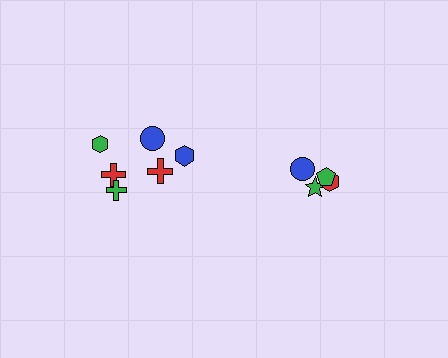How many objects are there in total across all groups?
There are 10 objects.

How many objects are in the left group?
There are 6 objects.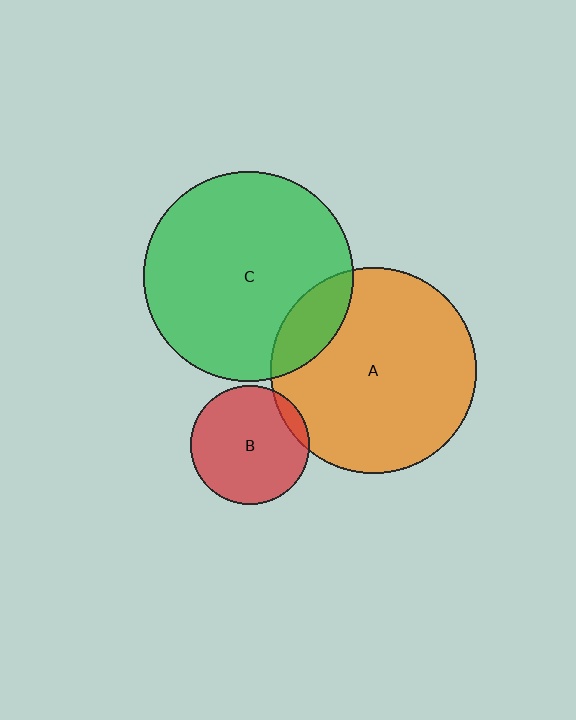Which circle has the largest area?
Circle C (green).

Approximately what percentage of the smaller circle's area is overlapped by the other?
Approximately 10%.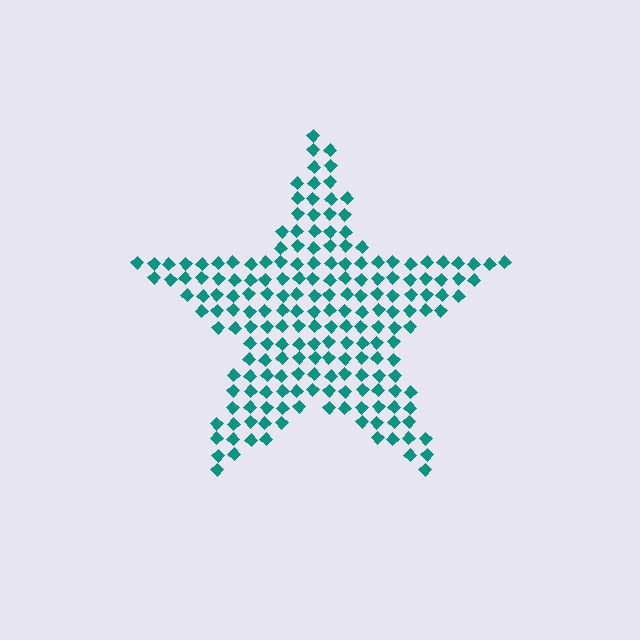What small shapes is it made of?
It is made of small diamonds.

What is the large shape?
The large shape is a star.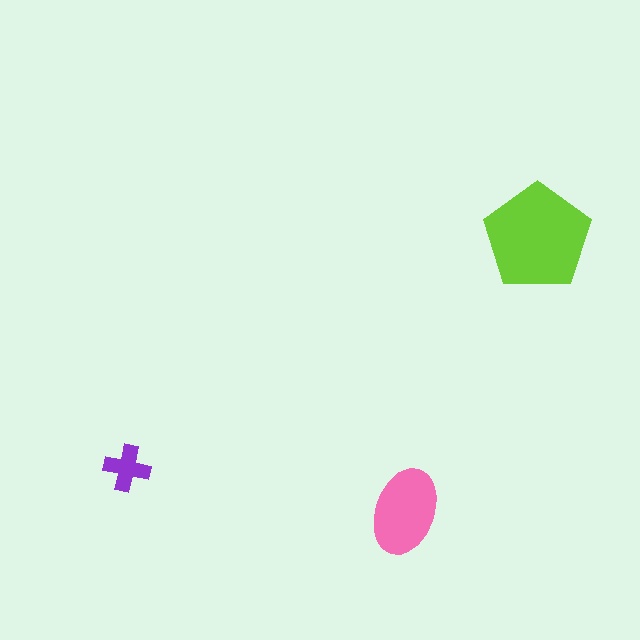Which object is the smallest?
The purple cross.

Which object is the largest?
The lime pentagon.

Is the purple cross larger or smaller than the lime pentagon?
Smaller.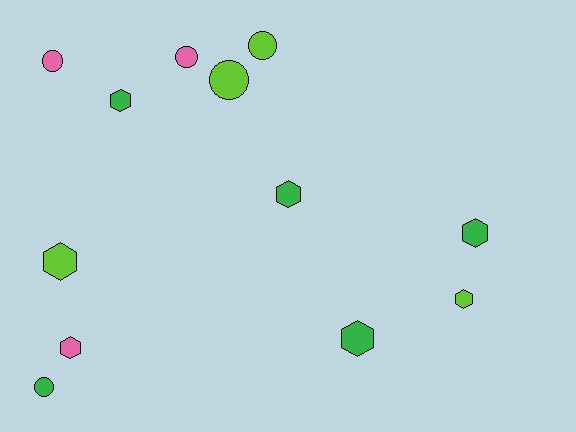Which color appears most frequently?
Green, with 5 objects.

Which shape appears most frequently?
Hexagon, with 7 objects.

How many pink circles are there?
There are 2 pink circles.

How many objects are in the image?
There are 12 objects.